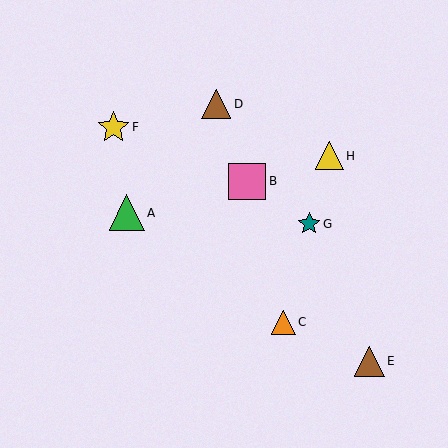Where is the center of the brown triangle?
The center of the brown triangle is at (216, 104).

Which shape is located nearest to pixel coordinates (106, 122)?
The yellow star (labeled F) at (114, 127) is nearest to that location.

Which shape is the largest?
The pink square (labeled B) is the largest.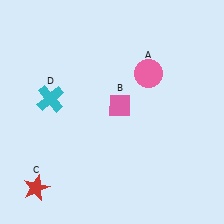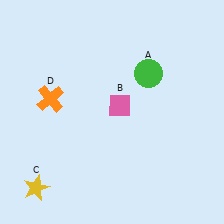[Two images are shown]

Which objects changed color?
A changed from pink to green. C changed from red to yellow. D changed from cyan to orange.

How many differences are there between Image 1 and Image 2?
There are 3 differences between the two images.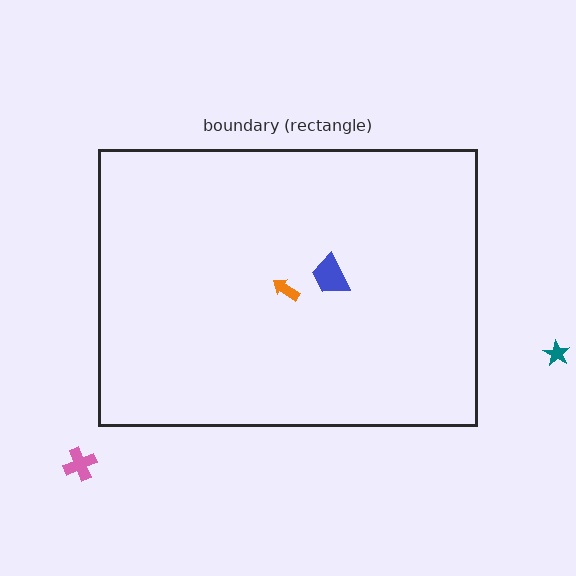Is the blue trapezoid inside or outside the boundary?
Inside.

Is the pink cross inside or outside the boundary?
Outside.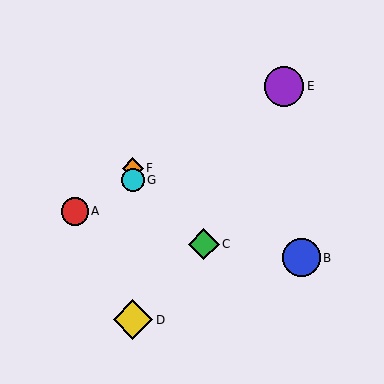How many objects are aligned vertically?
3 objects (D, F, G) are aligned vertically.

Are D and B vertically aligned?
No, D is at x≈133 and B is at x≈301.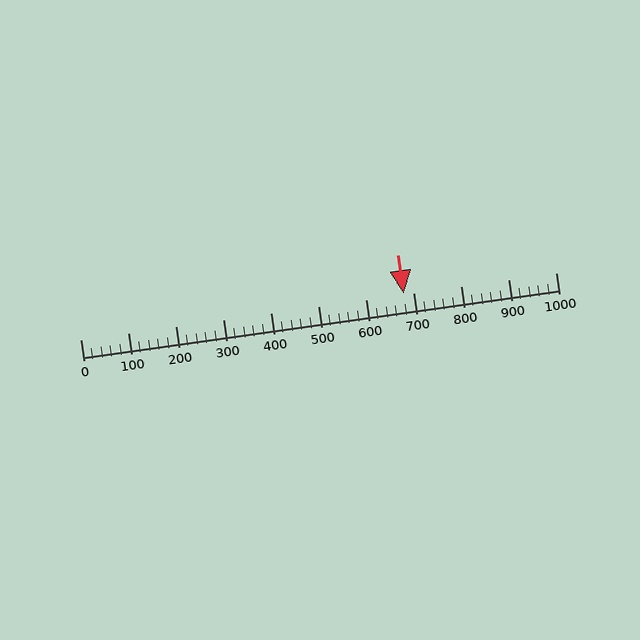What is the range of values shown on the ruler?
The ruler shows values from 0 to 1000.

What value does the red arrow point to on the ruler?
The red arrow points to approximately 679.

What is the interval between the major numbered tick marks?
The major tick marks are spaced 100 units apart.